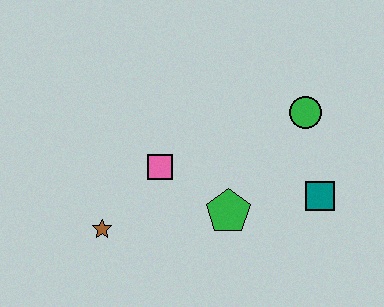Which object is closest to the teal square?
The green circle is closest to the teal square.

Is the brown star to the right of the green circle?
No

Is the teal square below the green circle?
Yes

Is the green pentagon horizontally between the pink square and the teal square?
Yes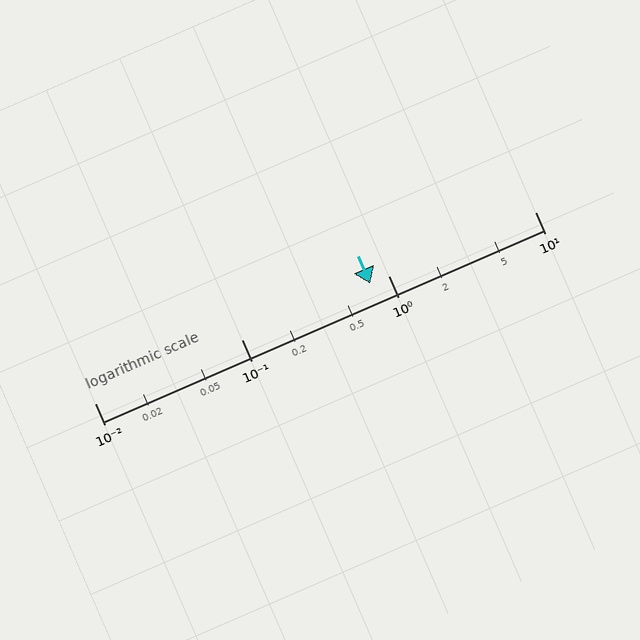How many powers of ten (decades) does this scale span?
The scale spans 3 decades, from 0.01 to 10.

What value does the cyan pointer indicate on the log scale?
The pointer indicates approximately 0.76.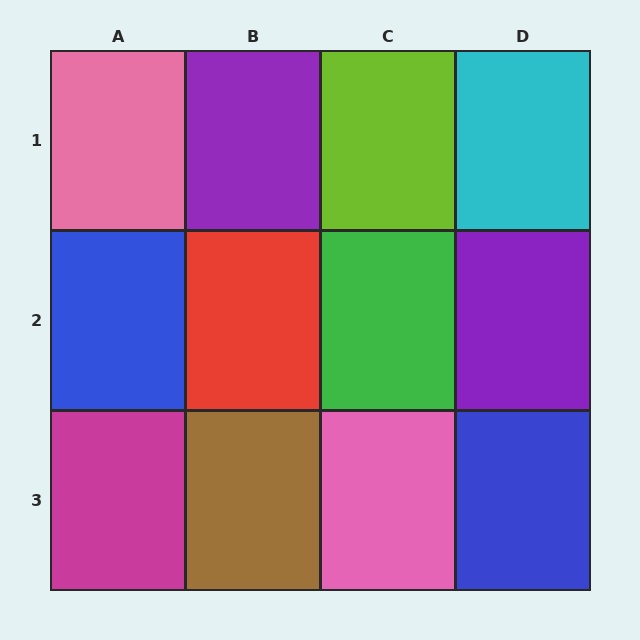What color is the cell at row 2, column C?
Green.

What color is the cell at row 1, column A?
Pink.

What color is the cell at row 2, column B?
Red.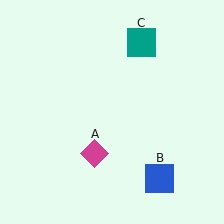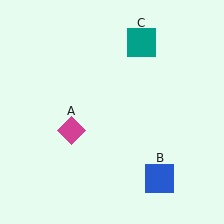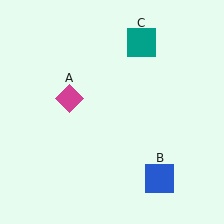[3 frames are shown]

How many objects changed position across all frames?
1 object changed position: magenta diamond (object A).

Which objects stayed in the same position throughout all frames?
Blue square (object B) and teal square (object C) remained stationary.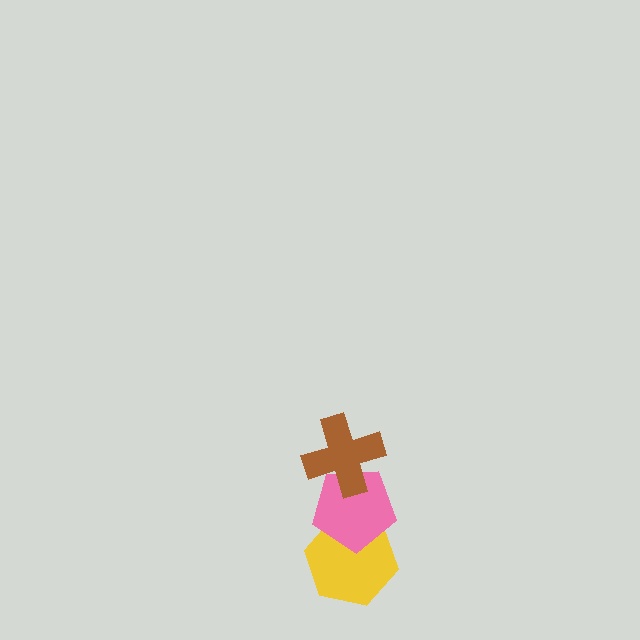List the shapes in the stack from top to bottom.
From top to bottom: the brown cross, the pink pentagon, the yellow hexagon.